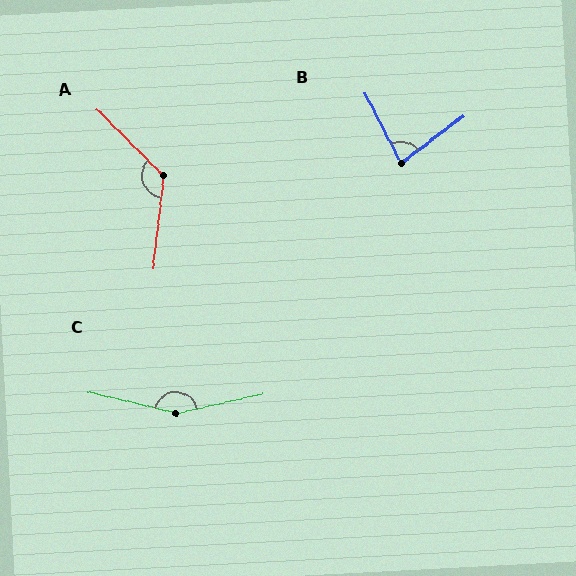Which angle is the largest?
C, at approximately 153 degrees.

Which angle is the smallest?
B, at approximately 80 degrees.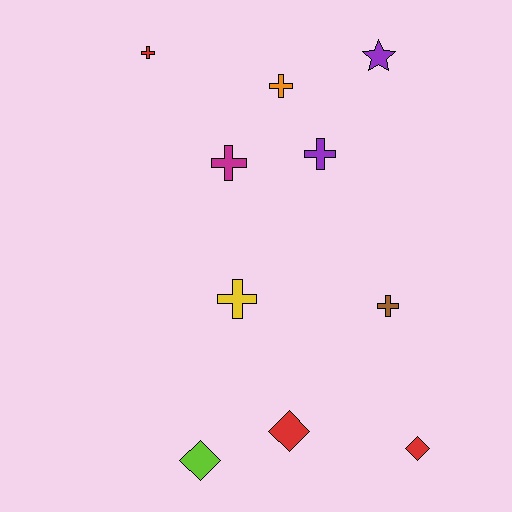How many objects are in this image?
There are 10 objects.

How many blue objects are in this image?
There are no blue objects.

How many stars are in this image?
There is 1 star.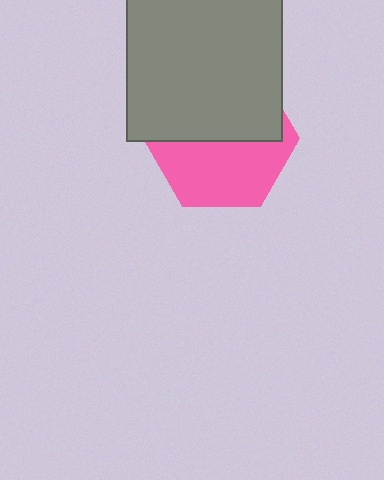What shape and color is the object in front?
The object in front is a gray square.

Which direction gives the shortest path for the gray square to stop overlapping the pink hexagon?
Moving up gives the shortest separation.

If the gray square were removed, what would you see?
You would see the complete pink hexagon.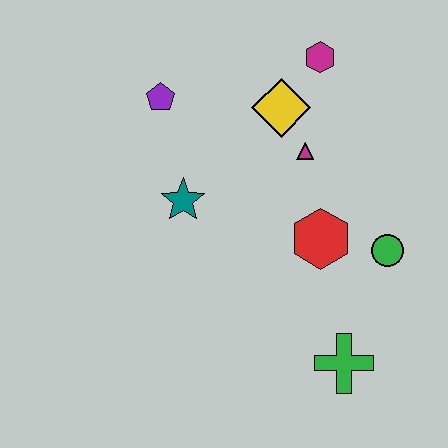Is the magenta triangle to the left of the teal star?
No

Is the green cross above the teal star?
No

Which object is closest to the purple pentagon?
The teal star is closest to the purple pentagon.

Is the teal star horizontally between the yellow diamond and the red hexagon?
No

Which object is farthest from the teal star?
The green cross is farthest from the teal star.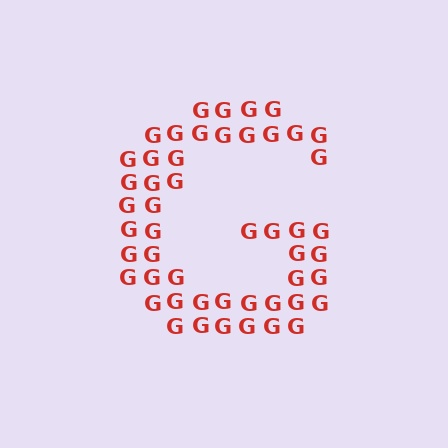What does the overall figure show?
The overall figure shows the letter G.